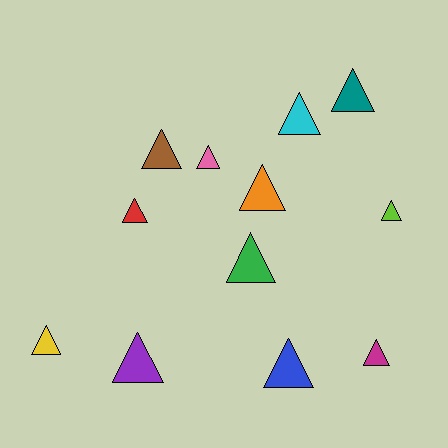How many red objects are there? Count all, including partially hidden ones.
There is 1 red object.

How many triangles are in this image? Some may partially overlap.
There are 12 triangles.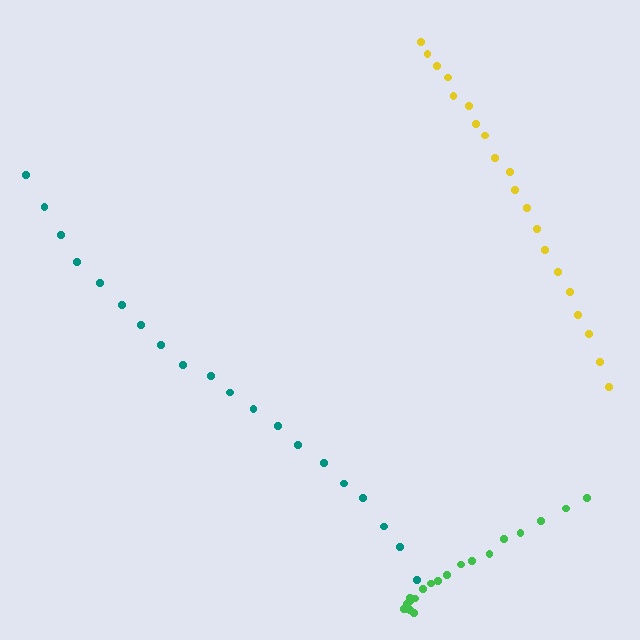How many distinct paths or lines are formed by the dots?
There are 3 distinct paths.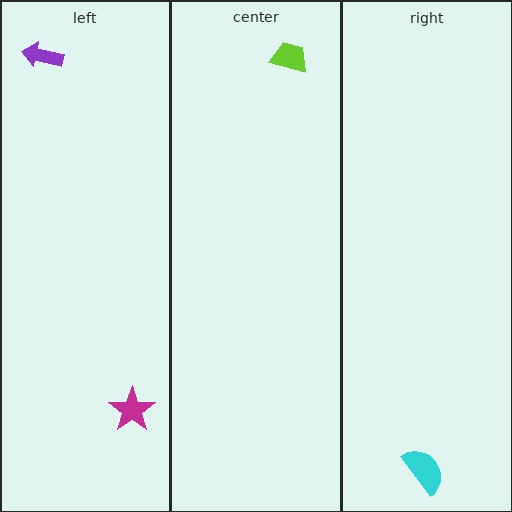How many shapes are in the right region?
1.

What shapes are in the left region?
The purple arrow, the magenta star.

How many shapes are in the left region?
2.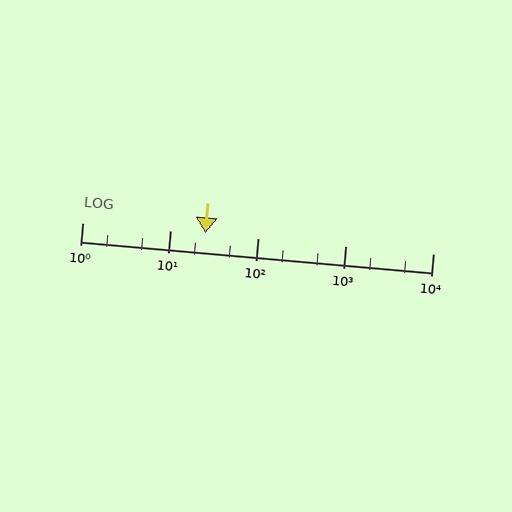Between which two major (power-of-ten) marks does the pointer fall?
The pointer is between 10 and 100.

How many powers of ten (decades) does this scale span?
The scale spans 4 decades, from 1 to 10000.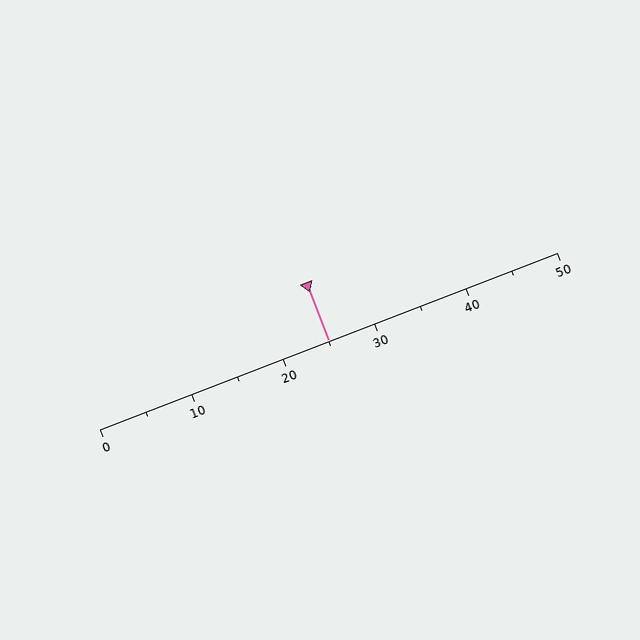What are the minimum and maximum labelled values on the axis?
The axis runs from 0 to 50.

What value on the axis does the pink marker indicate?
The marker indicates approximately 25.